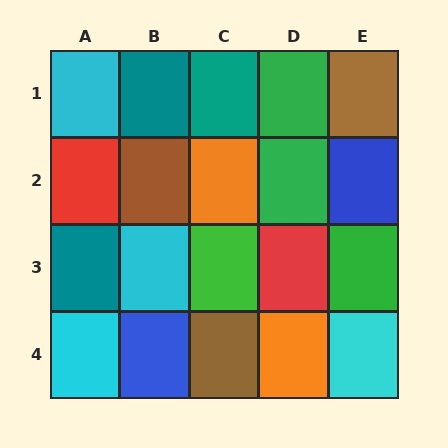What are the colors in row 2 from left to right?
Red, brown, orange, green, blue.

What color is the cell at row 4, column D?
Orange.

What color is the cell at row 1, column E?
Brown.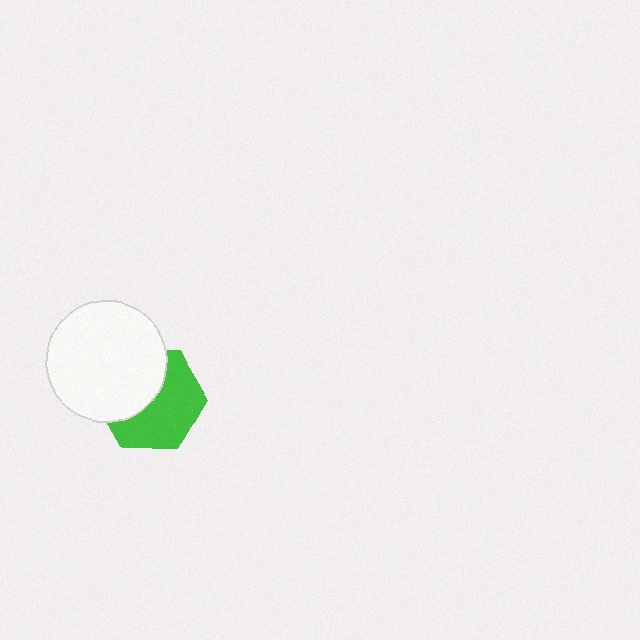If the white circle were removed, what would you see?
You would see the complete green hexagon.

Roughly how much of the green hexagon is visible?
About half of it is visible (roughly 56%).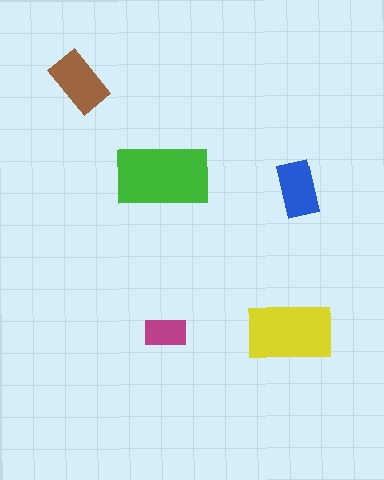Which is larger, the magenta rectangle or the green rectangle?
The green one.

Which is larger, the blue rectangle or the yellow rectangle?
The yellow one.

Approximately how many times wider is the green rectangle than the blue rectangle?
About 1.5 times wider.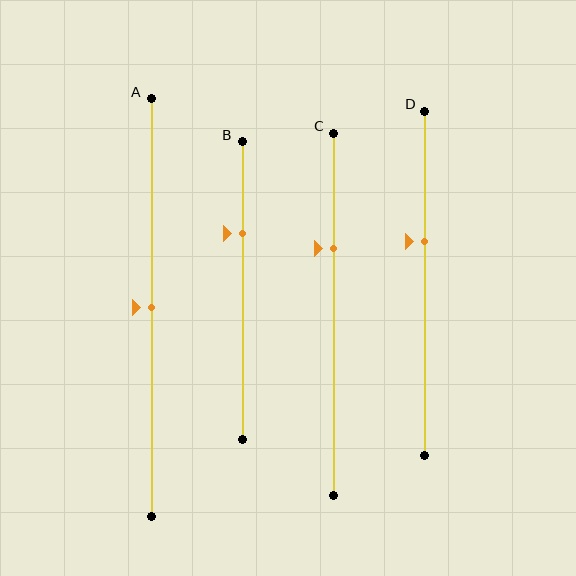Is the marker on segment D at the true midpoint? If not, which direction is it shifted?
No, the marker on segment D is shifted upward by about 12% of the segment length.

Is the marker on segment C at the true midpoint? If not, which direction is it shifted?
No, the marker on segment C is shifted upward by about 18% of the segment length.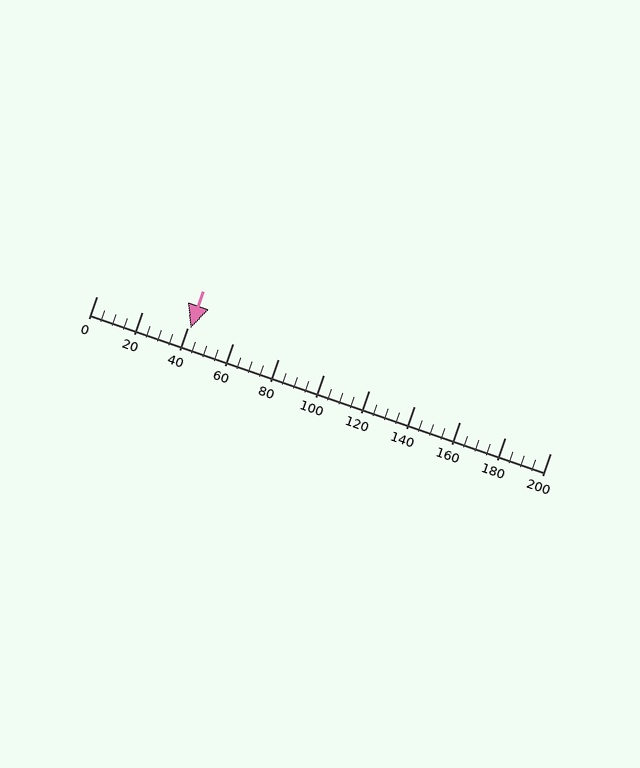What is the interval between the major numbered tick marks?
The major tick marks are spaced 20 units apart.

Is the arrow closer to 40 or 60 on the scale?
The arrow is closer to 40.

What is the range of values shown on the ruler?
The ruler shows values from 0 to 200.